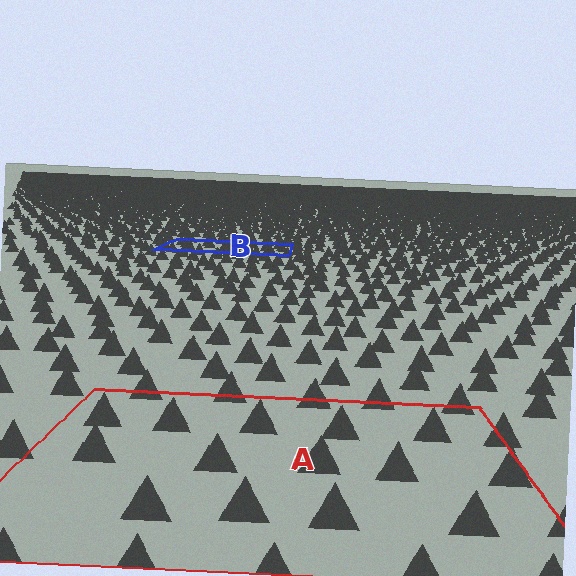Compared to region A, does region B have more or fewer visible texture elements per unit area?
Region B has more texture elements per unit area — they are packed more densely because it is farther away.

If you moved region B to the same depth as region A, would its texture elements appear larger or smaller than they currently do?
They would appear larger. At a closer depth, the same texture elements are projected at a bigger on-screen size.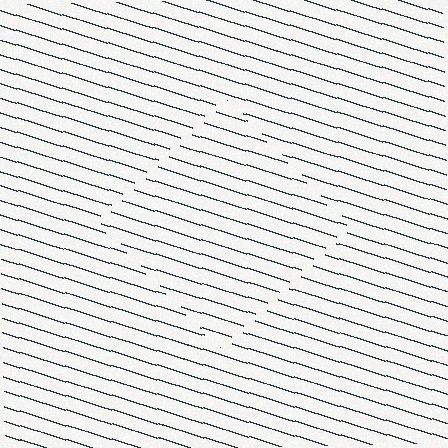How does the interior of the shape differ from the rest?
The interior of the shape contains the same grating, shifted by half a period — the contour is defined by the phase discontinuity where line-ends from the inner and outer gratings abut.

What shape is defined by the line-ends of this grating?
An illusory square. The interior of the shape contains the same grating, shifted by half a period — the contour is defined by the phase discontinuity where line-ends from the inner and outer gratings abut.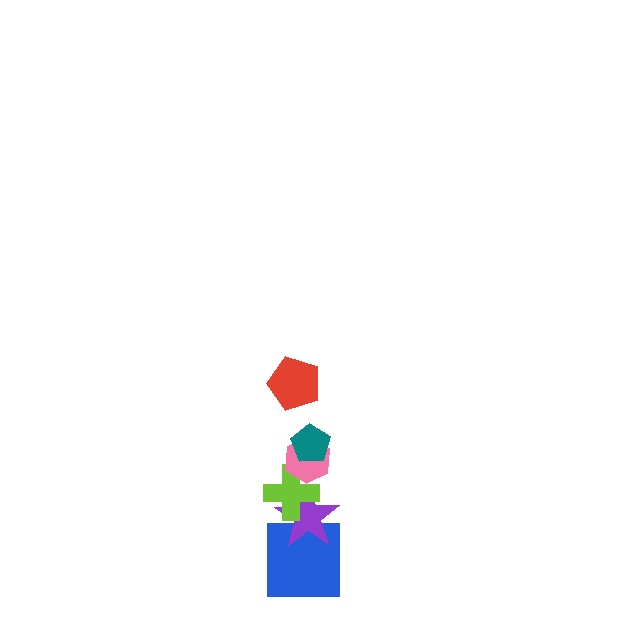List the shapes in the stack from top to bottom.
From top to bottom: the red pentagon, the teal pentagon, the pink hexagon, the lime cross, the purple star, the blue square.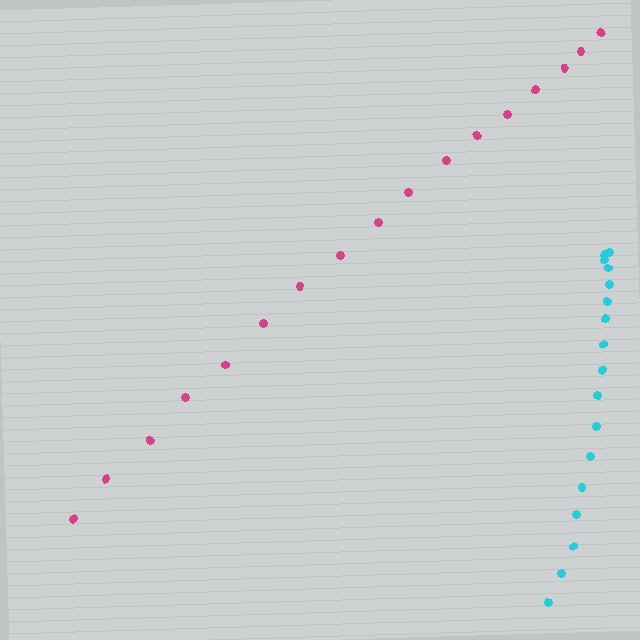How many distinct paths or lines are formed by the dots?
There are 2 distinct paths.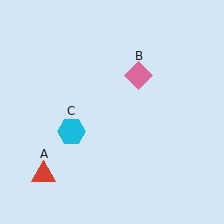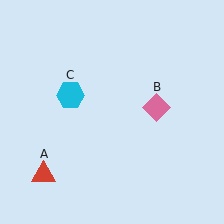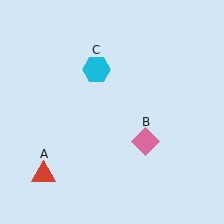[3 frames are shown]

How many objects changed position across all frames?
2 objects changed position: pink diamond (object B), cyan hexagon (object C).